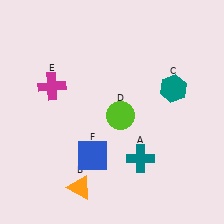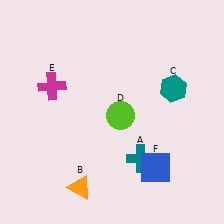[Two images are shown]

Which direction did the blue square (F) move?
The blue square (F) moved right.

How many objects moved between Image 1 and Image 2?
1 object moved between the two images.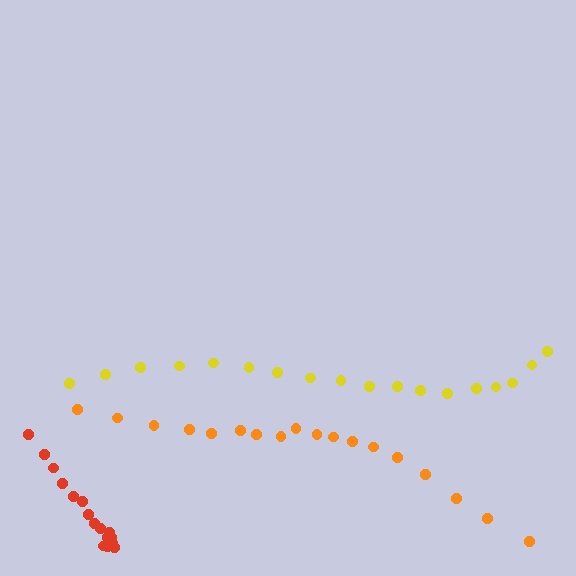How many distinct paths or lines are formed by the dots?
There are 3 distinct paths.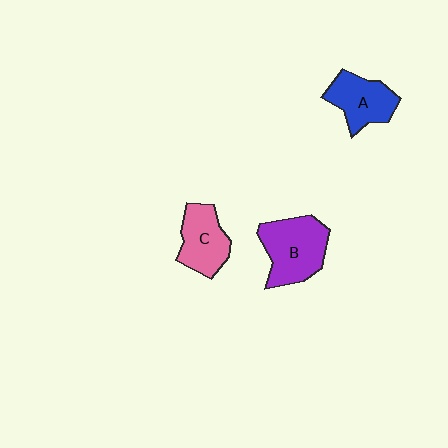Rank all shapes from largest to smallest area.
From largest to smallest: B (purple), A (blue), C (pink).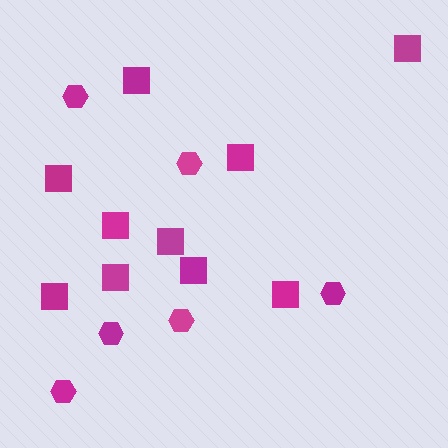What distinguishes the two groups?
There are 2 groups: one group of hexagons (6) and one group of squares (10).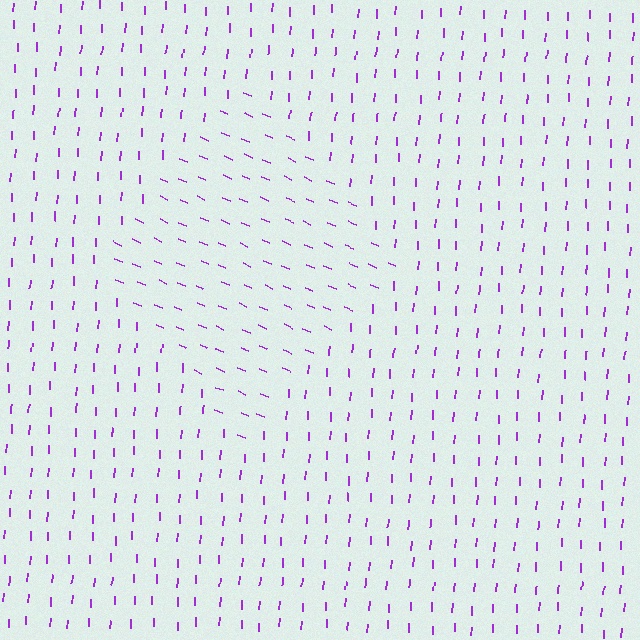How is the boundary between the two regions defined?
The boundary is defined purely by a change in line orientation (approximately 70 degrees difference). All lines are the same color and thickness.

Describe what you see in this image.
The image is filled with small purple line segments. A diamond region in the image has lines oriented differently from the surrounding lines, creating a visible texture boundary.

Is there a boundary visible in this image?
Yes, there is a texture boundary formed by a change in line orientation.